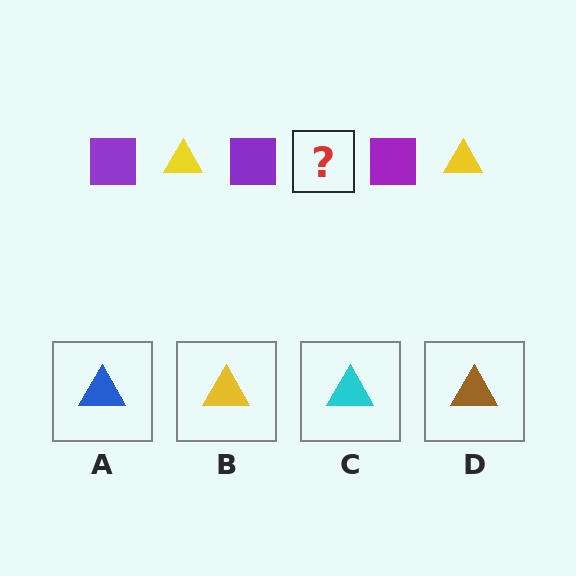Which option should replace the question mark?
Option B.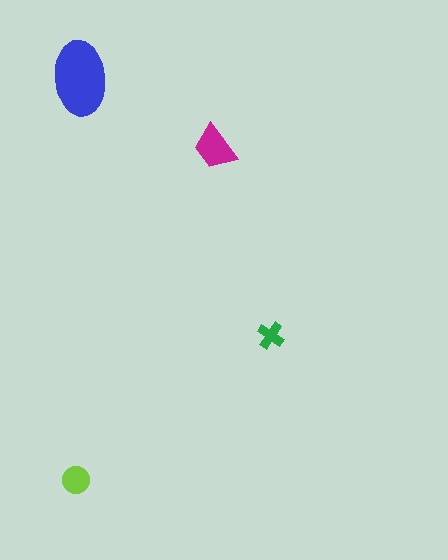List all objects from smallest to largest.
The green cross, the lime circle, the magenta trapezoid, the blue ellipse.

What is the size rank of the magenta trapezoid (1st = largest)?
2nd.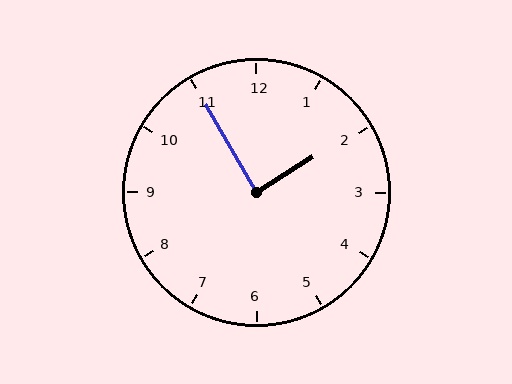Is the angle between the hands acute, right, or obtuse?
It is right.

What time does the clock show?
1:55.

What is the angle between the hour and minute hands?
Approximately 88 degrees.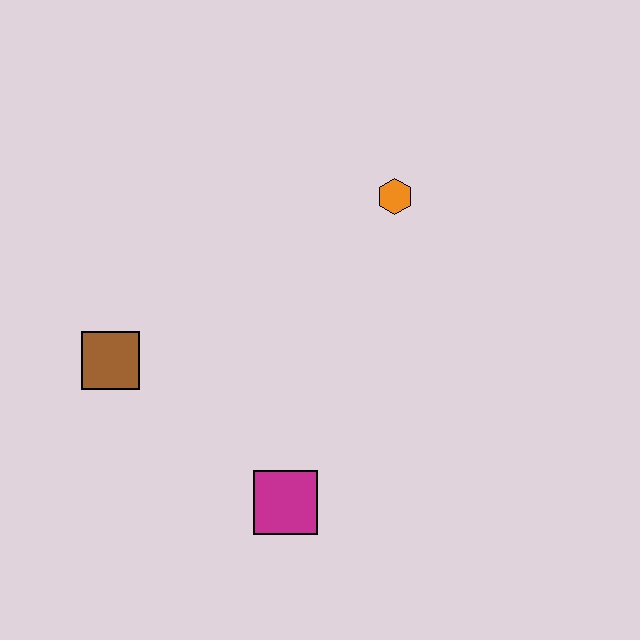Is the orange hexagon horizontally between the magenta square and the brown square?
No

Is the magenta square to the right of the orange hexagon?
No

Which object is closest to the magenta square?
The brown square is closest to the magenta square.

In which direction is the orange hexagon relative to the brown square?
The orange hexagon is to the right of the brown square.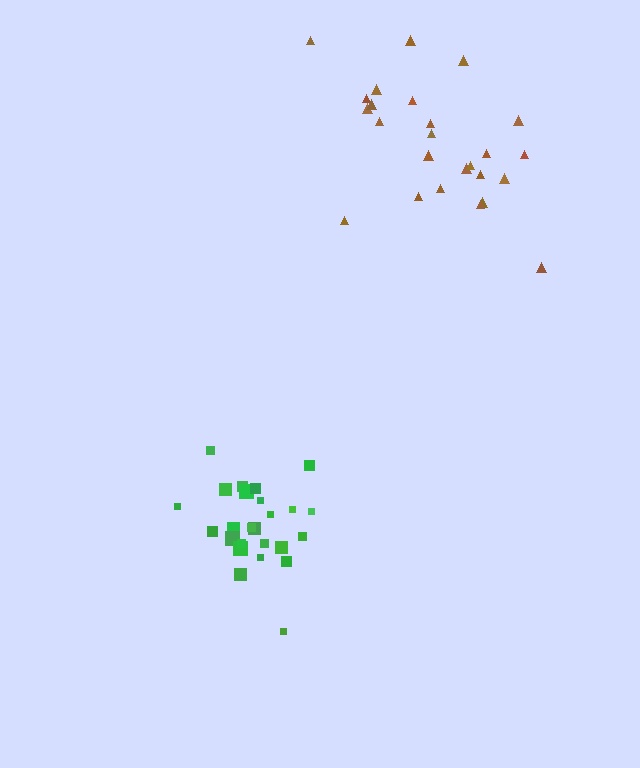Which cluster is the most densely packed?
Green.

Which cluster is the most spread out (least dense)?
Brown.